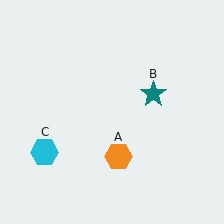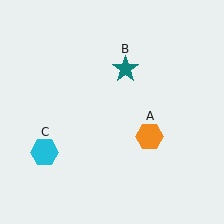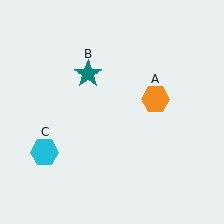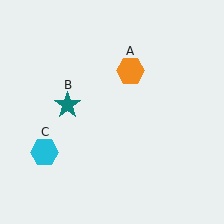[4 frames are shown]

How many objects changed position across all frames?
2 objects changed position: orange hexagon (object A), teal star (object B).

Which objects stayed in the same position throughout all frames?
Cyan hexagon (object C) remained stationary.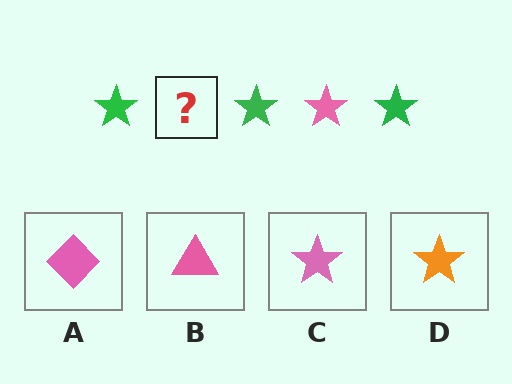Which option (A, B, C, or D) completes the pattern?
C.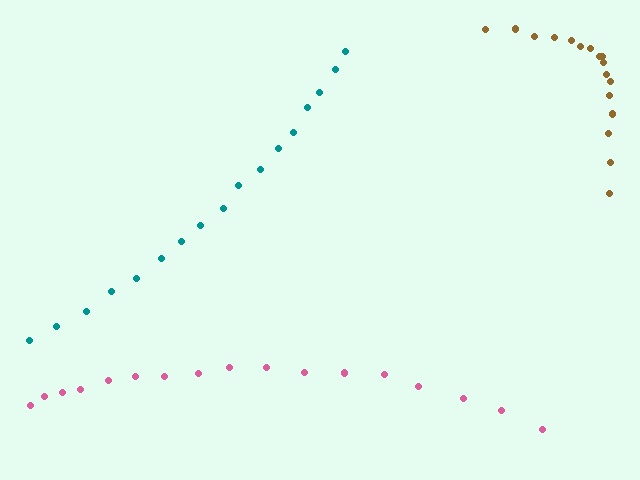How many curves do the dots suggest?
There are 3 distinct paths.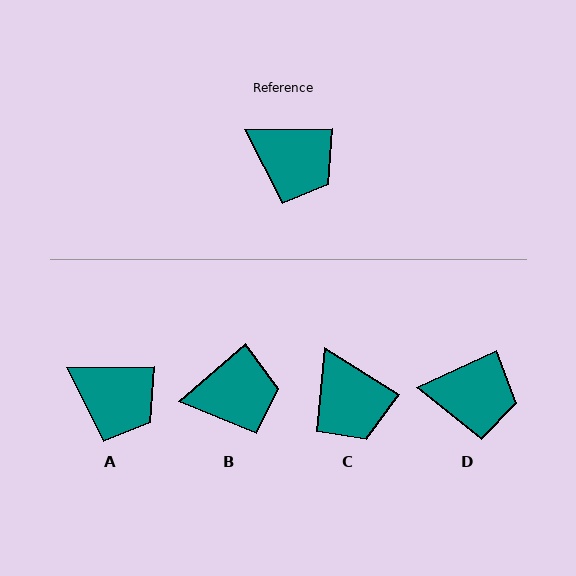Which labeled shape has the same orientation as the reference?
A.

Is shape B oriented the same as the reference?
No, it is off by about 40 degrees.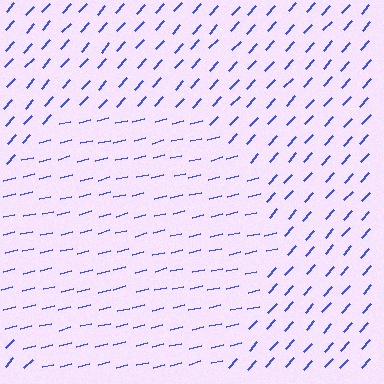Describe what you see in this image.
The image is filled with small blue line segments. A circle region in the image has lines oriented differently from the surrounding lines, creating a visible texture boundary.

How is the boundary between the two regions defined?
The boundary is defined purely by a change in line orientation (approximately 34 degrees difference). All lines are the same color and thickness.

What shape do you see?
I see a circle.